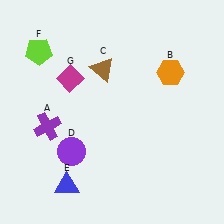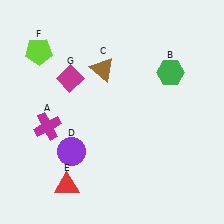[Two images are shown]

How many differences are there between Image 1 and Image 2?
There are 3 differences between the two images.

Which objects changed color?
A changed from purple to magenta. B changed from orange to green. E changed from blue to red.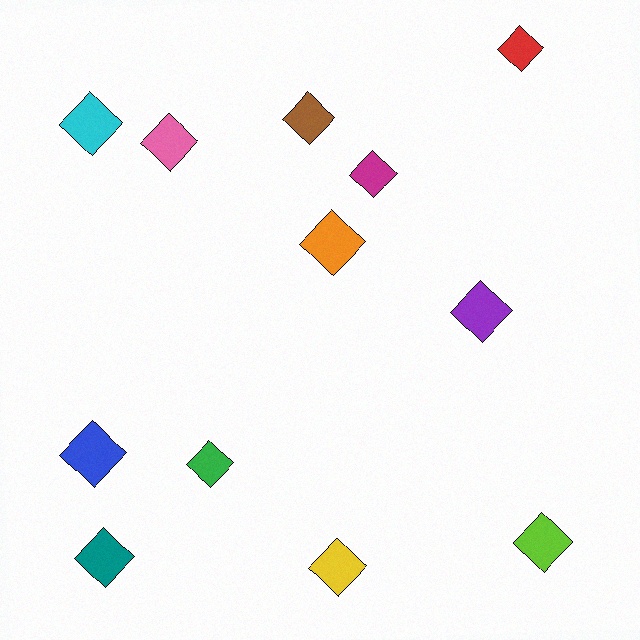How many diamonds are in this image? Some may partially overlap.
There are 12 diamonds.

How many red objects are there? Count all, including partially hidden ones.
There is 1 red object.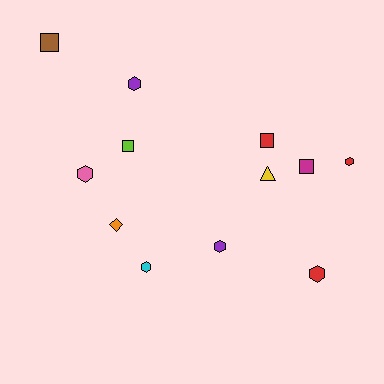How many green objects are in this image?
There are no green objects.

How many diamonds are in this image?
There is 1 diamond.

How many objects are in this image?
There are 12 objects.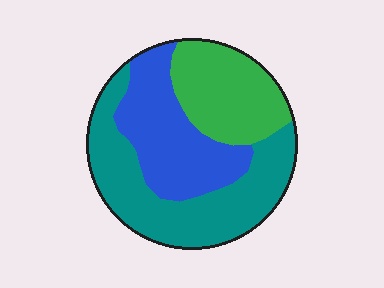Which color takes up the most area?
Teal, at roughly 45%.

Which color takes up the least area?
Green, at roughly 25%.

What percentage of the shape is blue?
Blue covers roughly 30% of the shape.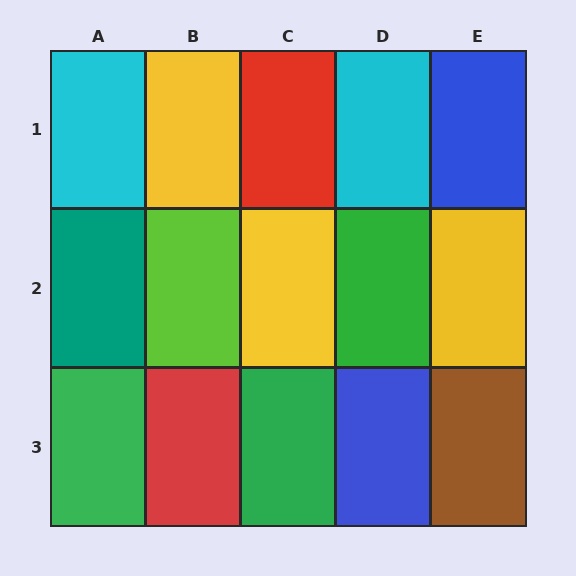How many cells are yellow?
3 cells are yellow.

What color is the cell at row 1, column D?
Cyan.